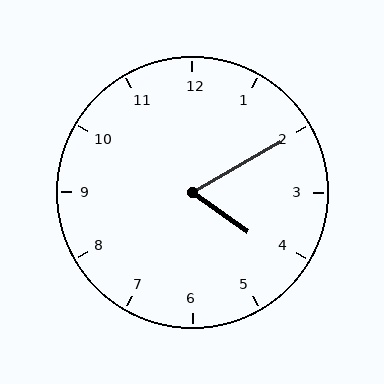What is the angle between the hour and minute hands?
Approximately 65 degrees.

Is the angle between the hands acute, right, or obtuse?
It is acute.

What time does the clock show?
4:10.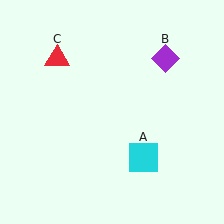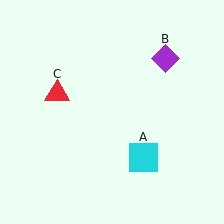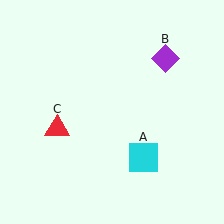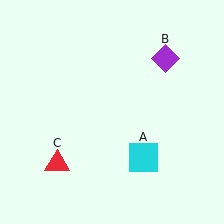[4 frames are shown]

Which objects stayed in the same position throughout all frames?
Cyan square (object A) and purple diamond (object B) remained stationary.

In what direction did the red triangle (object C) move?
The red triangle (object C) moved down.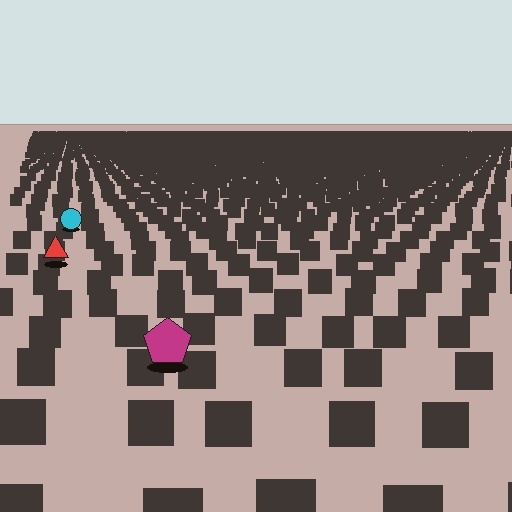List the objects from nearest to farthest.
From nearest to farthest: the magenta pentagon, the red triangle, the cyan circle.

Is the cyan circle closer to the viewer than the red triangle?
No. The red triangle is closer — you can tell from the texture gradient: the ground texture is coarser near it.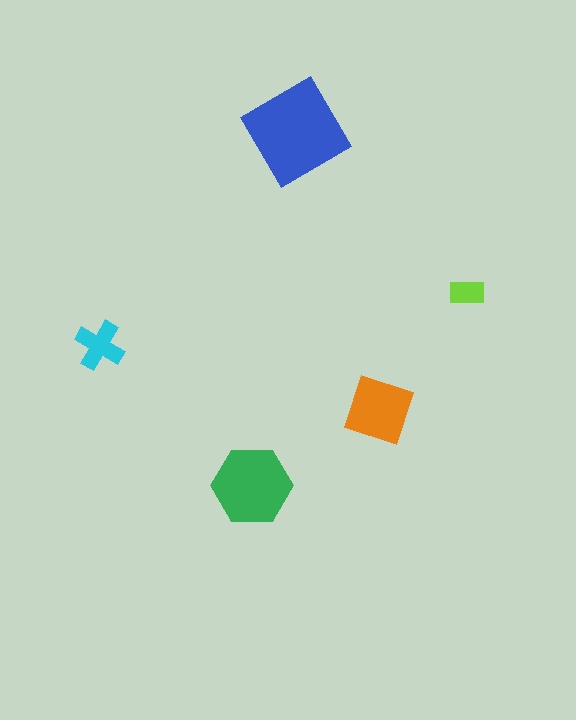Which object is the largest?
The blue diamond.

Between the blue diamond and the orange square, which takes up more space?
The blue diamond.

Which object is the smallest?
The lime rectangle.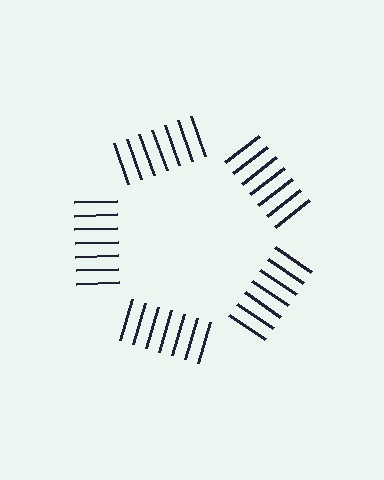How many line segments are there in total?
35 — 7 along each of the 5 edges.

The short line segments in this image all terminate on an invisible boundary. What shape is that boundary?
An illusory pentagon — the line segments terminate on its edges but no continuous stroke is drawn.